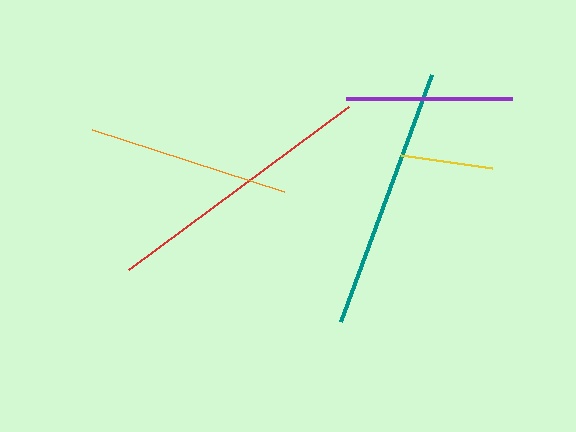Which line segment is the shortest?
The yellow line is the shortest at approximately 92 pixels.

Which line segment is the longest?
The red line is the longest at approximately 274 pixels.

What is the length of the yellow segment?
The yellow segment is approximately 92 pixels long.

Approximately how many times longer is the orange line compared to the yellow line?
The orange line is approximately 2.2 times the length of the yellow line.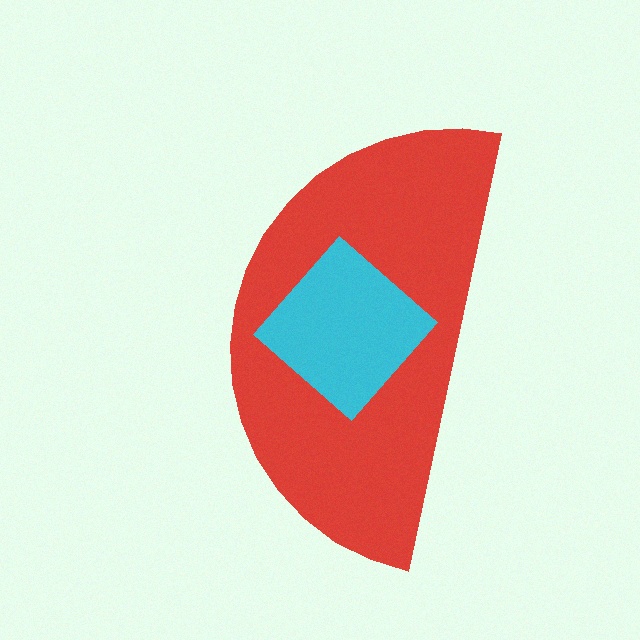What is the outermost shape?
The red semicircle.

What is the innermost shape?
The cyan diamond.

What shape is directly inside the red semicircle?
The cyan diamond.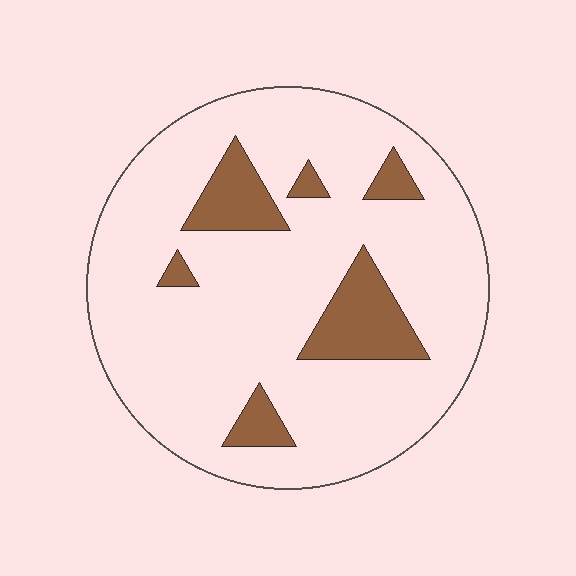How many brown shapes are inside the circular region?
6.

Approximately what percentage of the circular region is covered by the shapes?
Approximately 15%.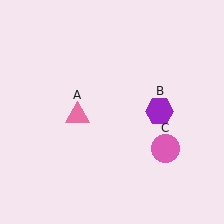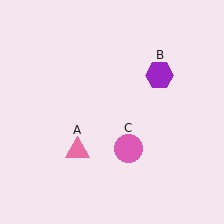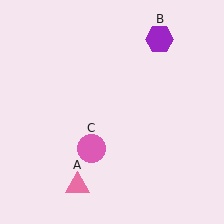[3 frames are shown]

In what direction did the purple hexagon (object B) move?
The purple hexagon (object B) moved up.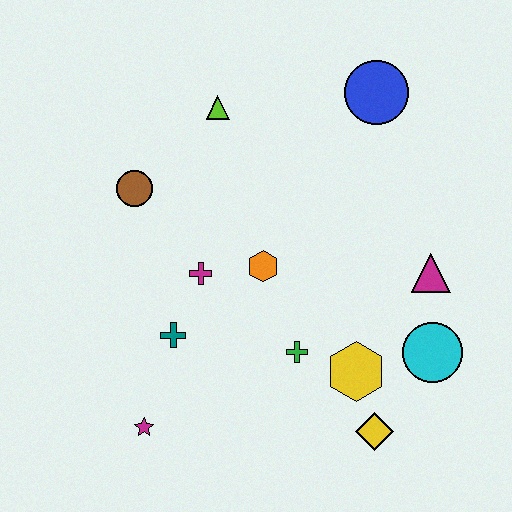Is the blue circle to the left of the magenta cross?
No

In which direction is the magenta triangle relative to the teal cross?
The magenta triangle is to the right of the teal cross.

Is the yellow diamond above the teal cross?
No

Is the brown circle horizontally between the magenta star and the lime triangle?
No